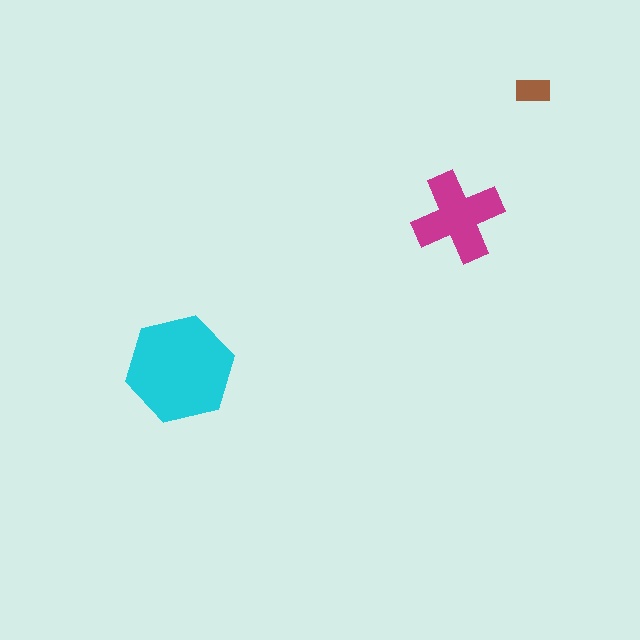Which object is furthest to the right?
The brown rectangle is rightmost.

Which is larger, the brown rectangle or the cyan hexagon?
The cyan hexagon.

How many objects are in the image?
There are 3 objects in the image.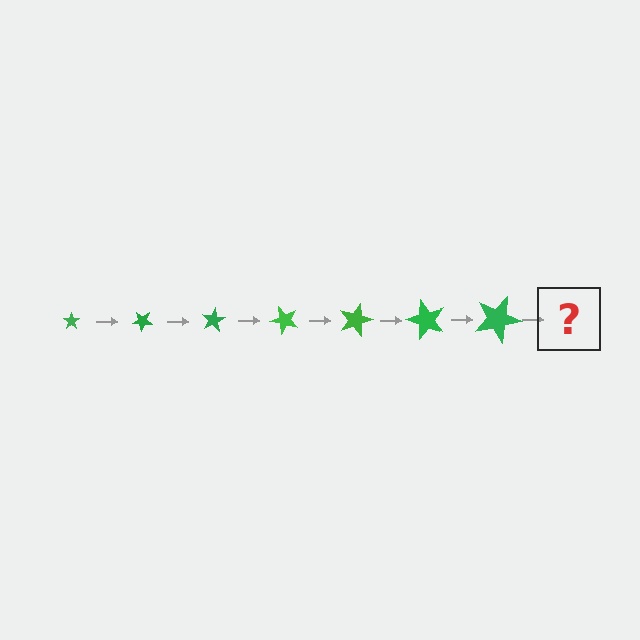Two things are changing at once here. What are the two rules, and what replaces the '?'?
The two rules are that the star grows larger each step and it rotates 40 degrees each step. The '?' should be a star, larger than the previous one and rotated 280 degrees from the start.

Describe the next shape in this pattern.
It should be a star, larger than the previous one and rotated 280 degrees from the start.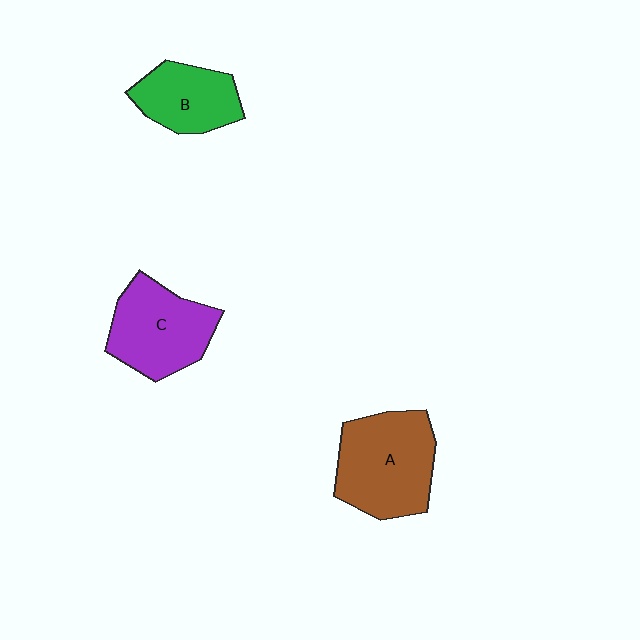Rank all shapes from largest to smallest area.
From largest to smallest: A (brown), C (purple), B (green).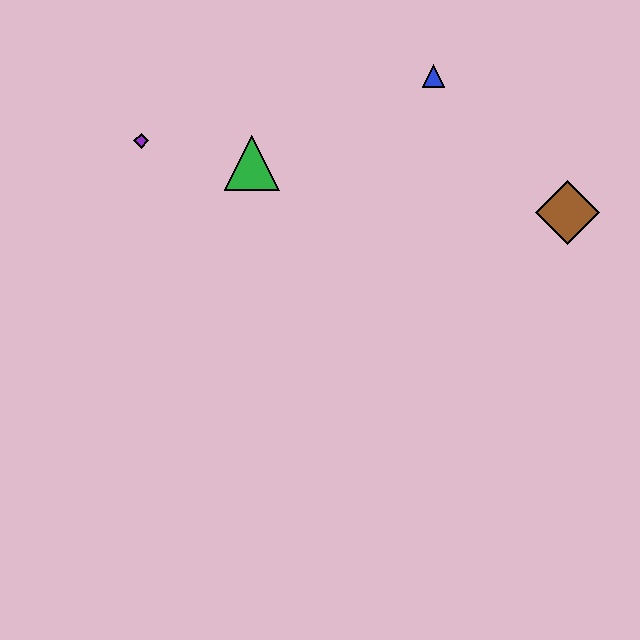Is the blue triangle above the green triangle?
Yes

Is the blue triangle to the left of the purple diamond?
No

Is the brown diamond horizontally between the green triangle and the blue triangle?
No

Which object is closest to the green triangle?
The purple diamond is closest to the green triangle.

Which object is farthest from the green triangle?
The brown diamond is farthest from the green triangle.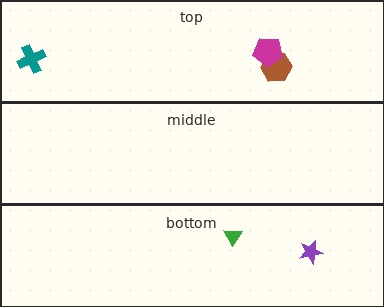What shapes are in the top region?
The brown hexagon, the magenta pentagon, the teal cross.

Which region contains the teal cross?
The top region.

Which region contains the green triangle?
The bottom region.